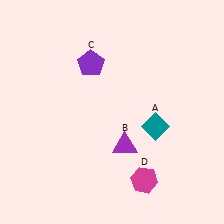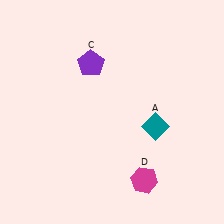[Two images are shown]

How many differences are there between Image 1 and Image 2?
There is 1 difference between the two images.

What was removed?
The purple triangle (B) was removed in Image 2.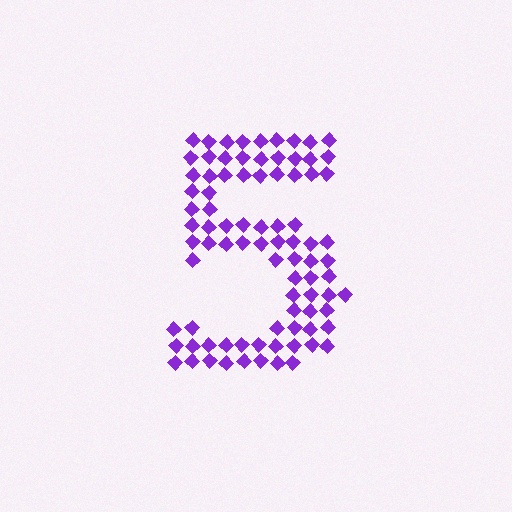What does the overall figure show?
The overall figure shows the digit 5.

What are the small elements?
The small elements are diamonds.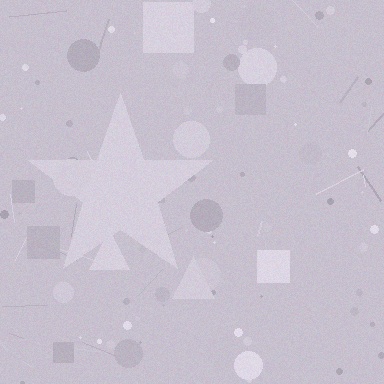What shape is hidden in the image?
A star is hidden in the image.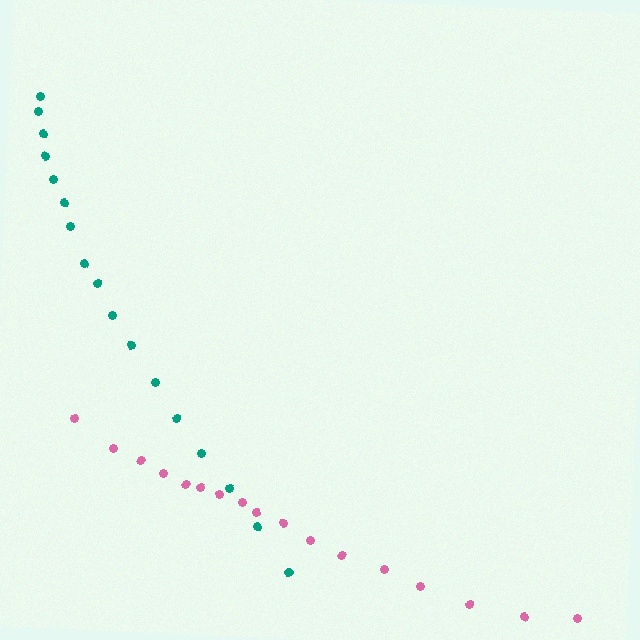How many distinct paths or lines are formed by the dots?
There are 2 distinct paths.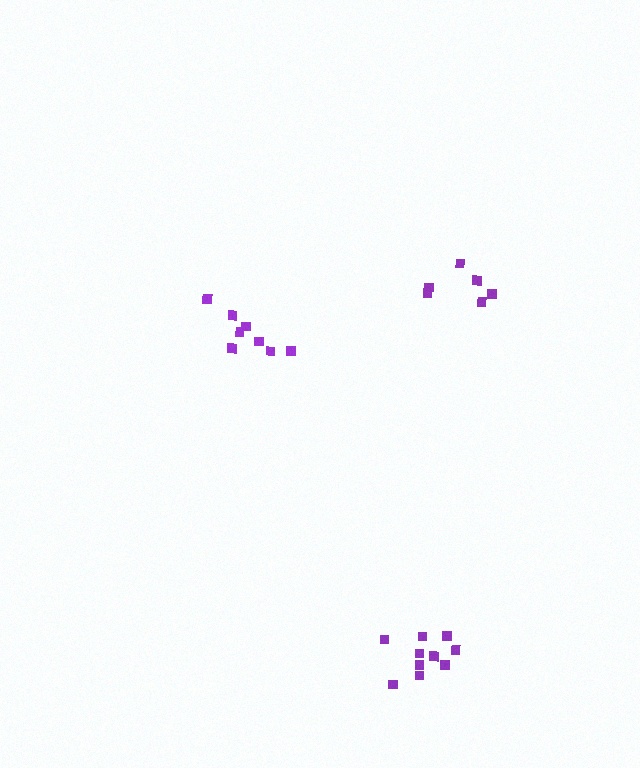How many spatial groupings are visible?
There are 3 spatial groupings.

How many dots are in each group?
Group 1: 8 dots, Group 2: 10 dots, Group 3: 6 dots (24 total).